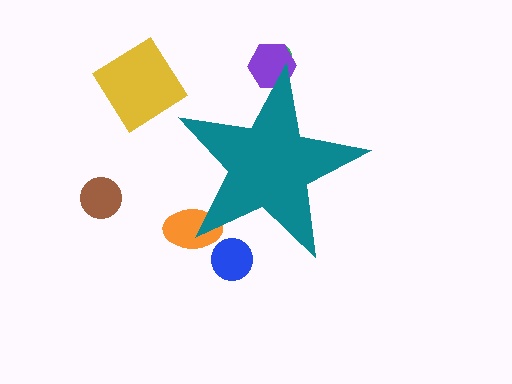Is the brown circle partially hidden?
No, the brown circle is fully visible.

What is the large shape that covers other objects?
A teal star.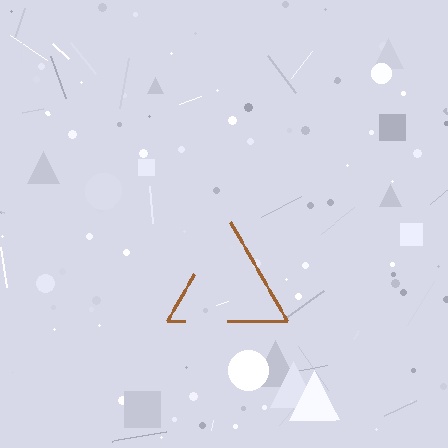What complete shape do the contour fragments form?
The contour fragments form a triangle.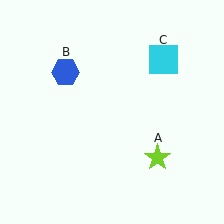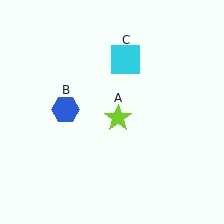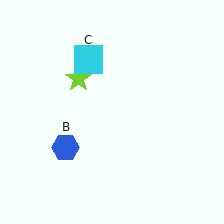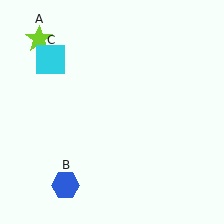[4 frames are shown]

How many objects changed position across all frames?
3 objects changed position: lime star (object A), blue hexagon (object B), cyan square (object C).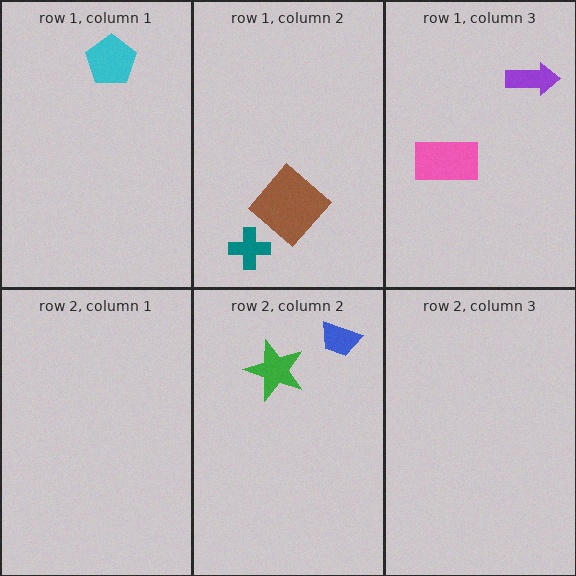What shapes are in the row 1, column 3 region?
The pink rectangle, the purple arrow.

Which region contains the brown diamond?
The row 1, column 2 region.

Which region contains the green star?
The row 2, column 2 region.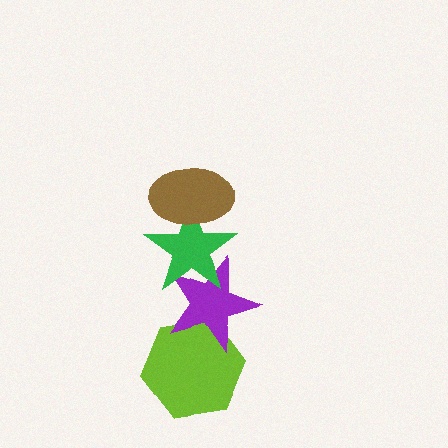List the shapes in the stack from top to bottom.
From top to bottom: the brown ellipse, the green star, the purple star, the lime hexagon.